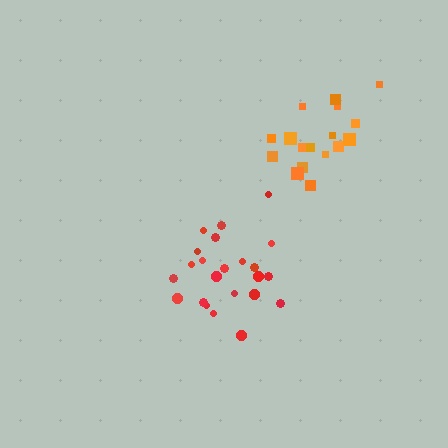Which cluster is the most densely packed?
Red.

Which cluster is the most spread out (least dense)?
Orange.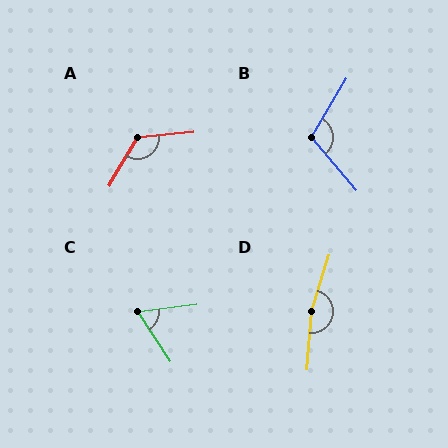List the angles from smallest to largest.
C (64°), B (109°), A (126°), D (168°).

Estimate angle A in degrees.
Approximately 126 degrees.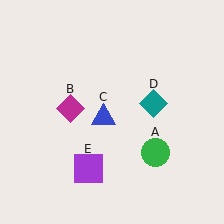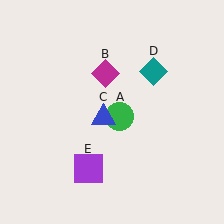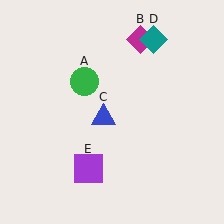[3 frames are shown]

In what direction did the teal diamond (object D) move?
The teal diamond (object D) moved up.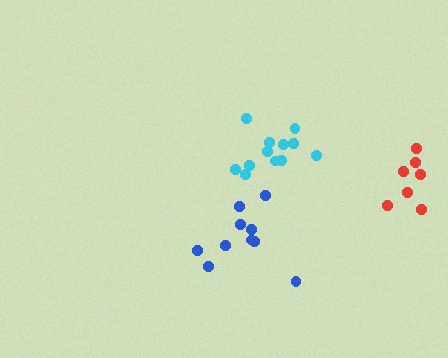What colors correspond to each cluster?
The clusters are colored: blue, cyan, red.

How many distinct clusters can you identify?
There are 3 distinct clusters.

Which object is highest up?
The cyan cluster is topmost.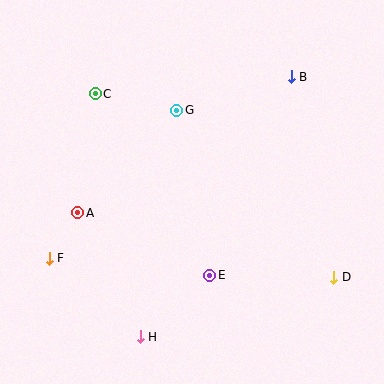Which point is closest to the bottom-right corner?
Point D is closest to the bottom-right corner.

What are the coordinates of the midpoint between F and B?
The midpoint between F and B is at (170, 167).